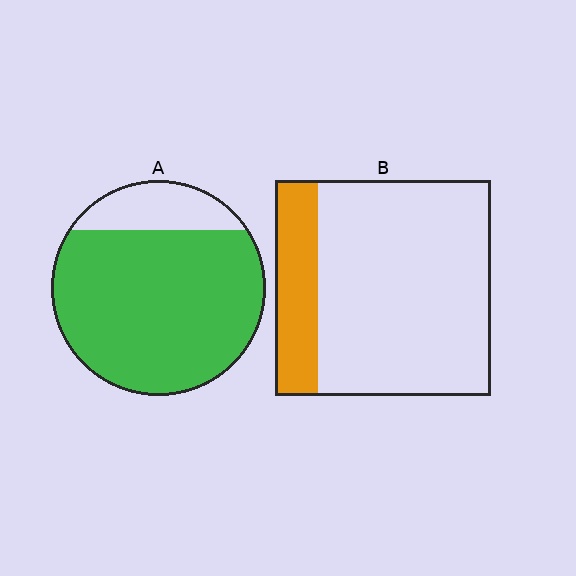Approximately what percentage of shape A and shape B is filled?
A is approximately 80% and B is approximately 20%.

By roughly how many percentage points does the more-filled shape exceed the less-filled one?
By roughly 65 percentage points (A over B).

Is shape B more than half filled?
No.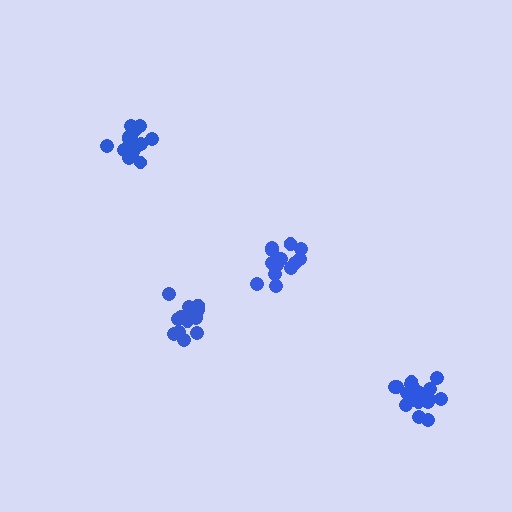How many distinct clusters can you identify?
There are 4 distinct clusters.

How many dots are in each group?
Group 1: 20 dots, Group 2: 17 dots, Group 3: 16 dots, Group 4: 15 dots (68 total).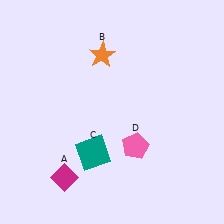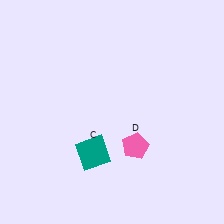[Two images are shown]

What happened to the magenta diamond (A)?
The magenta diamond (A) was removed in Image 2. It was in the bottom-left area of Image 1.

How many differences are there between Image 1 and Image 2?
There are 2 differences between the two images.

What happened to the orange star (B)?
The orange star (B) was removed in Image 2. It was in the top-left area of Image 1.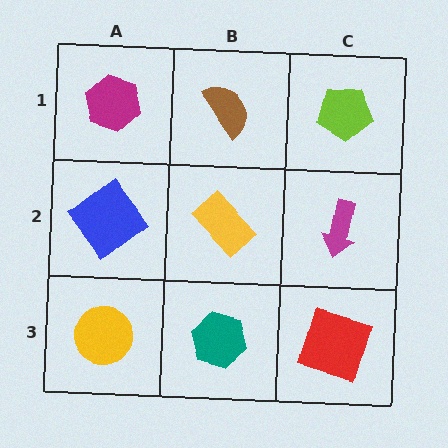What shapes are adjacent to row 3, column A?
A blue diamond (row 2, column A), a teal hexagon (row 3, column B).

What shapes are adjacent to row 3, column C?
A magenta arrow (row 2, column C), a teal hexagon (row 3, column B).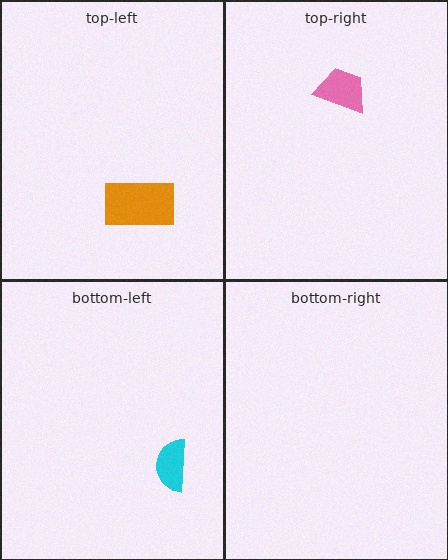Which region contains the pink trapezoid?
The top-right region.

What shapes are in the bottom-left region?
The cyan semicircle.